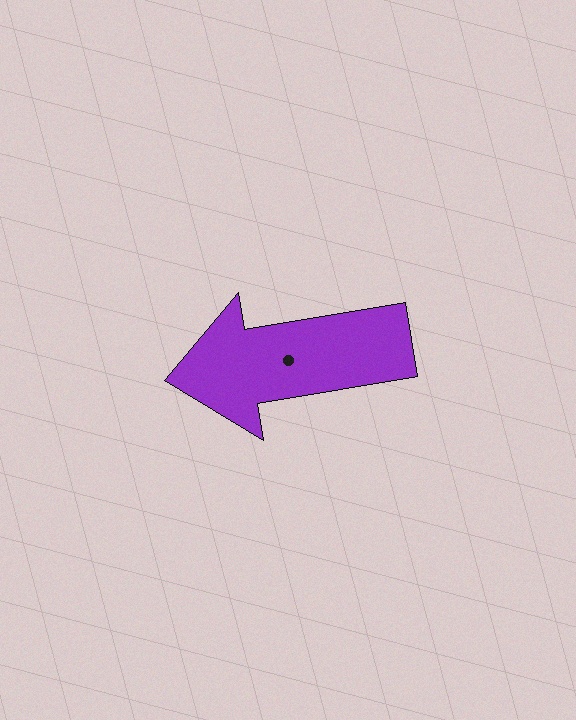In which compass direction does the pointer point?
West.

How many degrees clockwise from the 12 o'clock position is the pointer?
Approximately 261 degrees.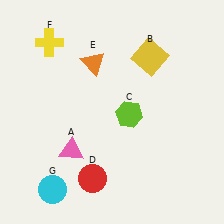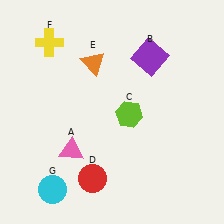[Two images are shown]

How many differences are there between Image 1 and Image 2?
There is 1 difference between the two images.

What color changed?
The square (B) changed from yellow in Image 1 to purple in Image 2.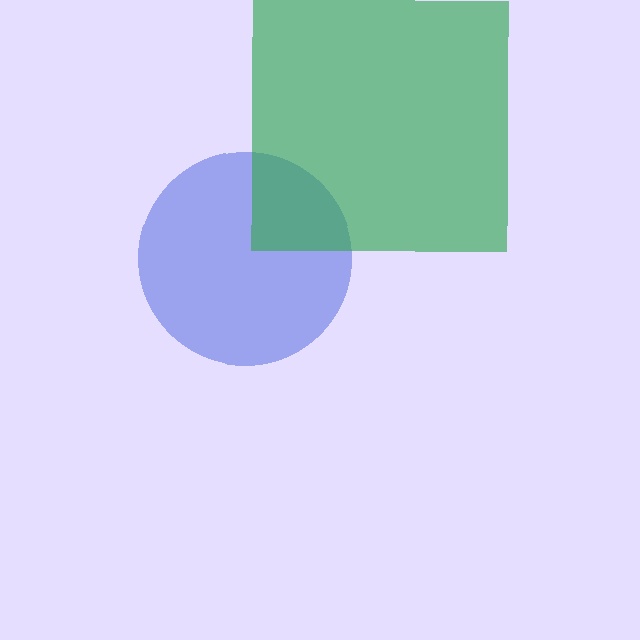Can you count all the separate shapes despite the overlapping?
Yes, there are 2 separate shapes.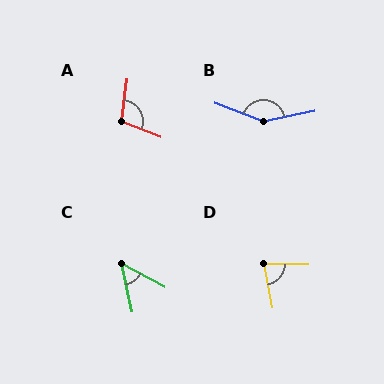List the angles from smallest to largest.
C (50°), D (78°), A (103°), B (147°).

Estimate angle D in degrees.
Approximately 78 degrees.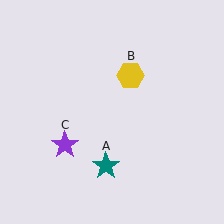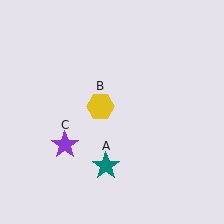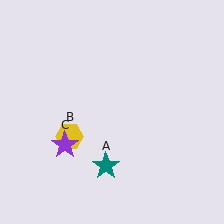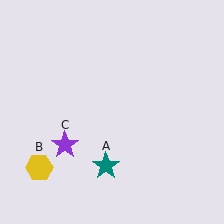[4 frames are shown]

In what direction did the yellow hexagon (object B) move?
The yellow hexagon (object B) moved down and to the left.